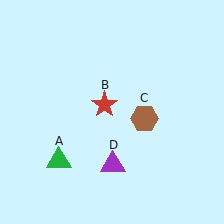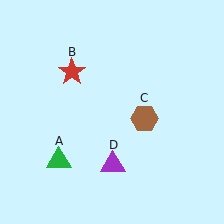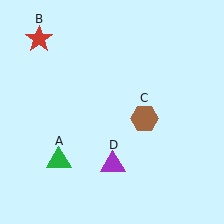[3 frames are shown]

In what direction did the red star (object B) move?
The red star (object B) moved up and to the left.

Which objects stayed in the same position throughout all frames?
Green triangle (object A) and brown hexagon (object C) and purple triangle (object D) remained stationary.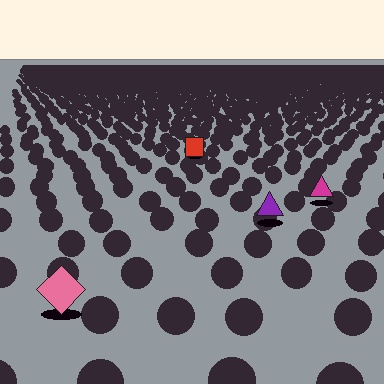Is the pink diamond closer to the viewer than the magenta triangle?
Yes. The pink diamond is closer — you can tell from the texture gradient: the ground texture is coarser near it.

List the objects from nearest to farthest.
From nearest to farthest: the pink diamond, the purple triangle, the magenta triangle, the red square.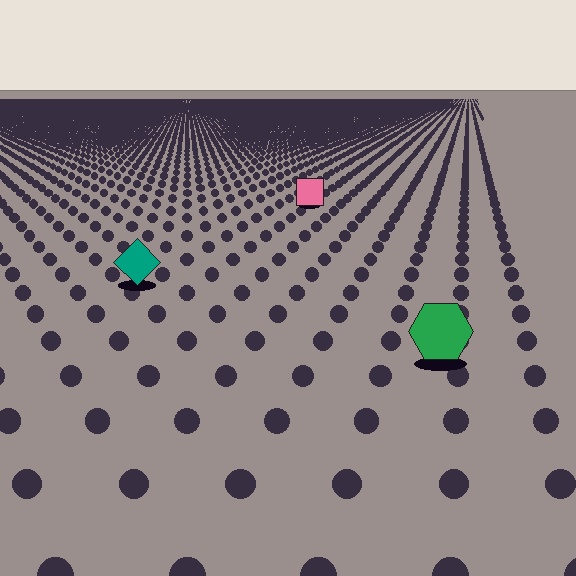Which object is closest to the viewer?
The green hexagon is closest. The texture marks near it are larger and more spread out.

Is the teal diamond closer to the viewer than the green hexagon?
No. The green hexagon is closer — you can tell from the texture gradient: the ground texture is coarser near it.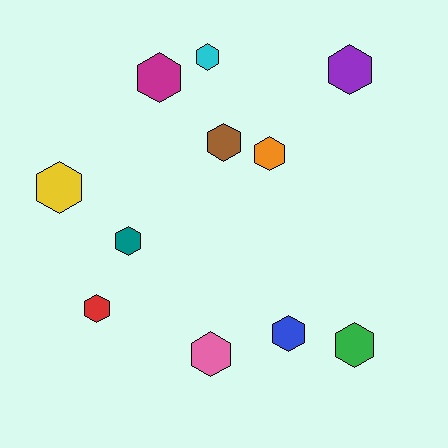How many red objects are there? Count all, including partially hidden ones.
There is 1 red object.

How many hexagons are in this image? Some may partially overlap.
There are 11 hexagons.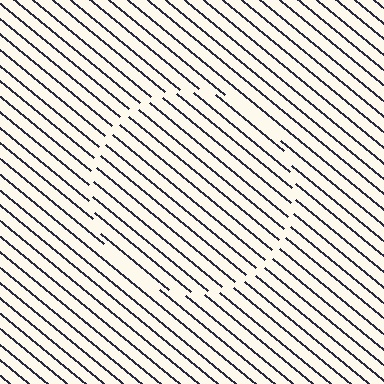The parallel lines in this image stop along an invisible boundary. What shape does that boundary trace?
An illusory circle. The interior of the shape contains the same grating, shifted by half a period — the contour is defined by the phase discontinuity where line-ends from the inner and outer gratings abut.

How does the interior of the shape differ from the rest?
The interior of the shape contains the same grating, shifted by half a period — the contour is defined by the phase discontinuity where line-ends from the inner and outer gratings abut.